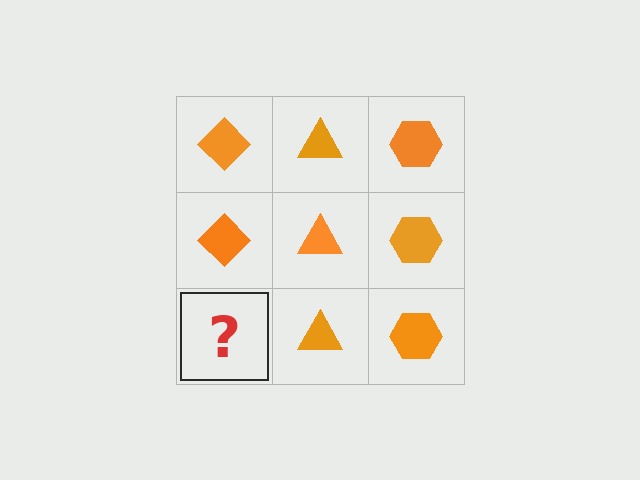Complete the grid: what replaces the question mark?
The question mark should be replaced with an orange diamond.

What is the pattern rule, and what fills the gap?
The rule is that each column has a consistent shape. The gap should be filled with an orange diamond.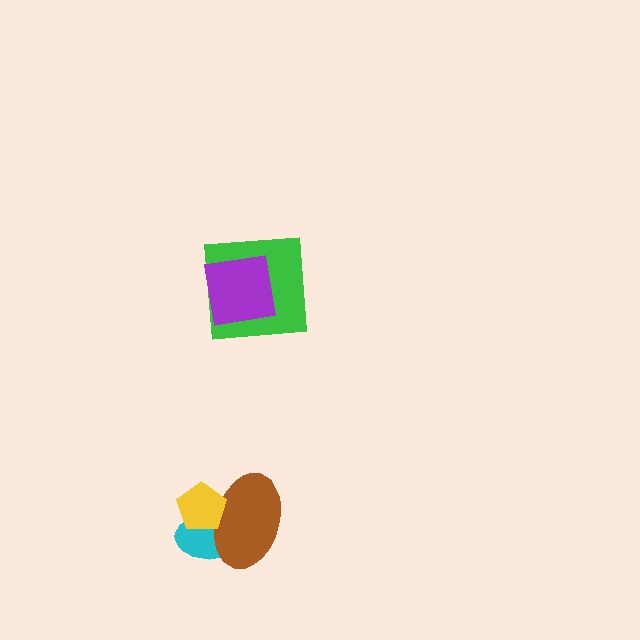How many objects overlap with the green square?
1 object overlaps with the green square.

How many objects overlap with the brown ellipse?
2 objects overlap with the brown ellipse.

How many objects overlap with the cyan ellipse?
2 objects overlap with the cyan ellipse.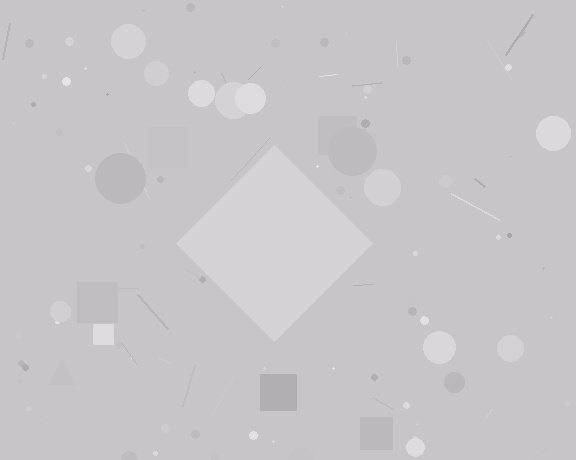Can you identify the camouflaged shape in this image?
The camouflaged shape is a diamond.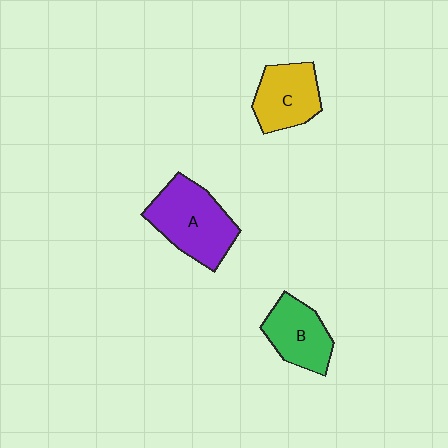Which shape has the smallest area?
Shape B (green).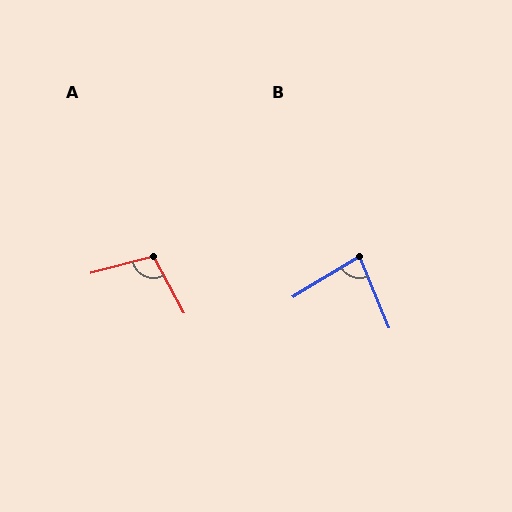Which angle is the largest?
A, at approximately 103 degrees.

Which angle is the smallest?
B, at approximately 81 degrees.